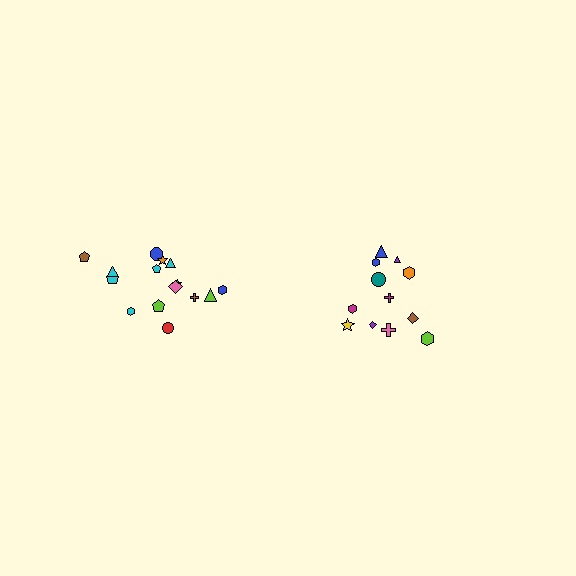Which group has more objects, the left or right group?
The left group.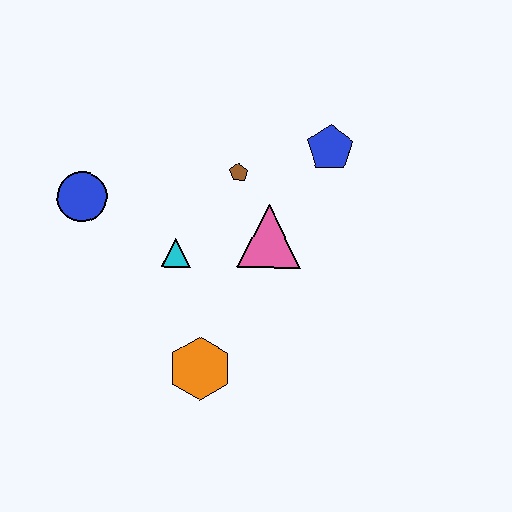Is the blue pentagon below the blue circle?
No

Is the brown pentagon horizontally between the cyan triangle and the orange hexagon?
No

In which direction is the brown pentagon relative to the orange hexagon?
The brown pentagon is above the orange hexagon.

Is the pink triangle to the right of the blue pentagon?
No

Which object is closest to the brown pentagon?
The pink triangle is closest to the brown pentagon.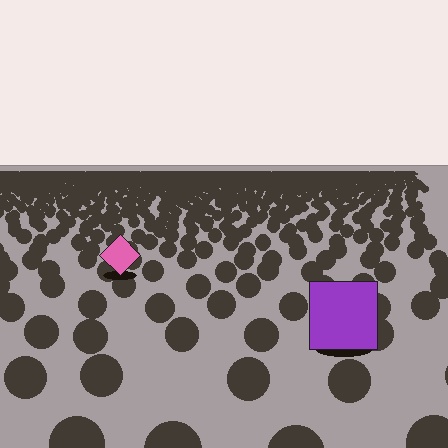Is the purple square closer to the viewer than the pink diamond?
Yes. The purple square is closer — you can tell from the texture gradient: the ground texture is coarser near it.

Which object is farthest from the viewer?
The pink diamond is farthest from the viewer. It appears smaller and the ground texture around it is denser.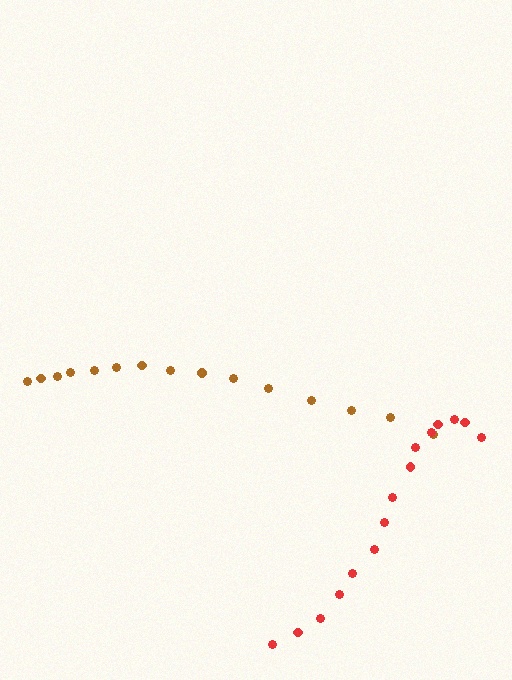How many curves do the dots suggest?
There are 2 distinct paths.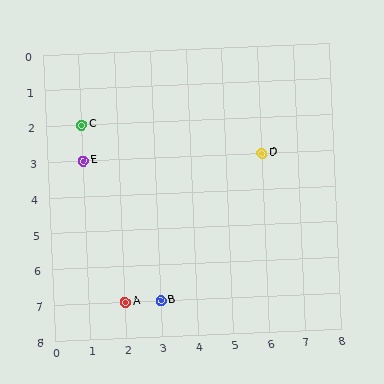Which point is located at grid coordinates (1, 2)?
Point C is at (1, 2).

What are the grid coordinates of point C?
Point C is at grid coordinates (1, 2).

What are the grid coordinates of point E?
Point E is at grid coordinates (1, 3).